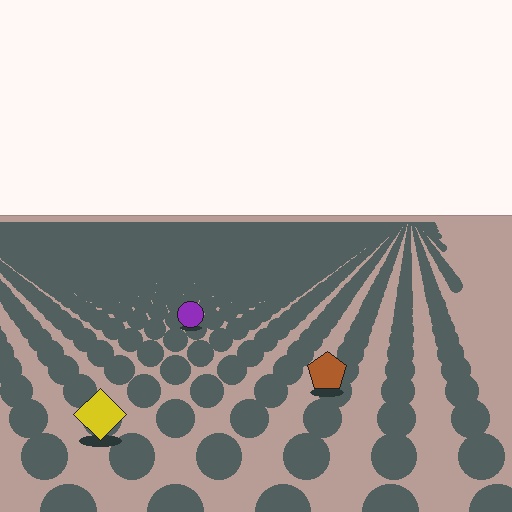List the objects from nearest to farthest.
From nearest to farthest: the yellow diamond, the brown pentagon, the purple circle.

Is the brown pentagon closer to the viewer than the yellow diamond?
No. The yellow diamond is closer — you can tell from the texture gradient: the ground texture is coarser near it.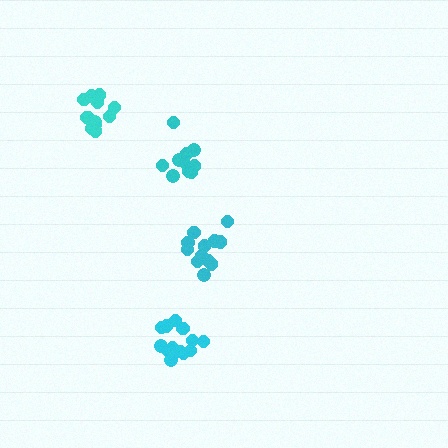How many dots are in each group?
Group 1: 13 dots, Group 2: 14 dots, Group 3: 13 dots, Group 4: 10 dots (50 total).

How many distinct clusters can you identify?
There are 4 distinct clusters.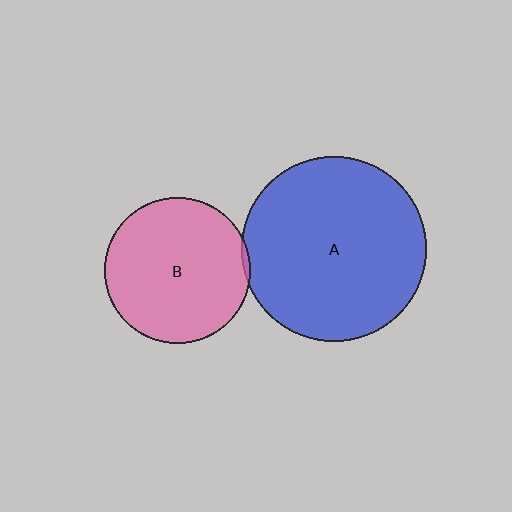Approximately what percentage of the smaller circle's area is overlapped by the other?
Approximately 5%.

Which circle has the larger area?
Circle A (blue).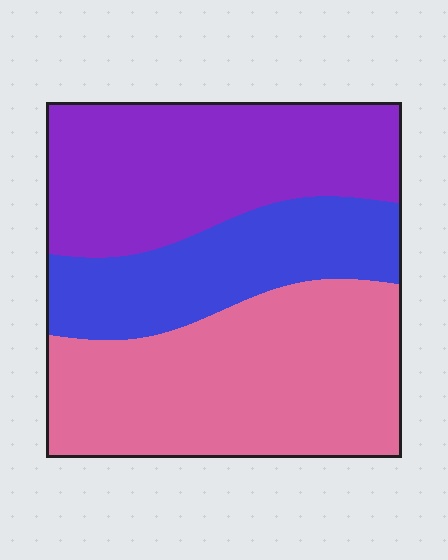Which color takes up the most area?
Pink, at roughly 40%.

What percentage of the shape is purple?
Purple covers about 35% of the shape.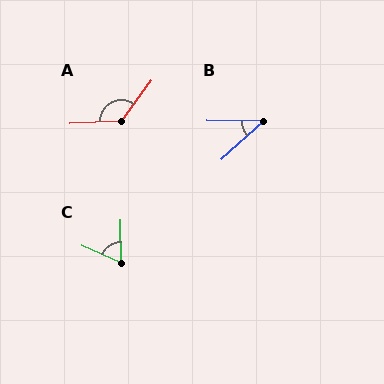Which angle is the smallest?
B, at approximately 43 degrees.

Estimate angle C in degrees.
Approximately 66 degrees.